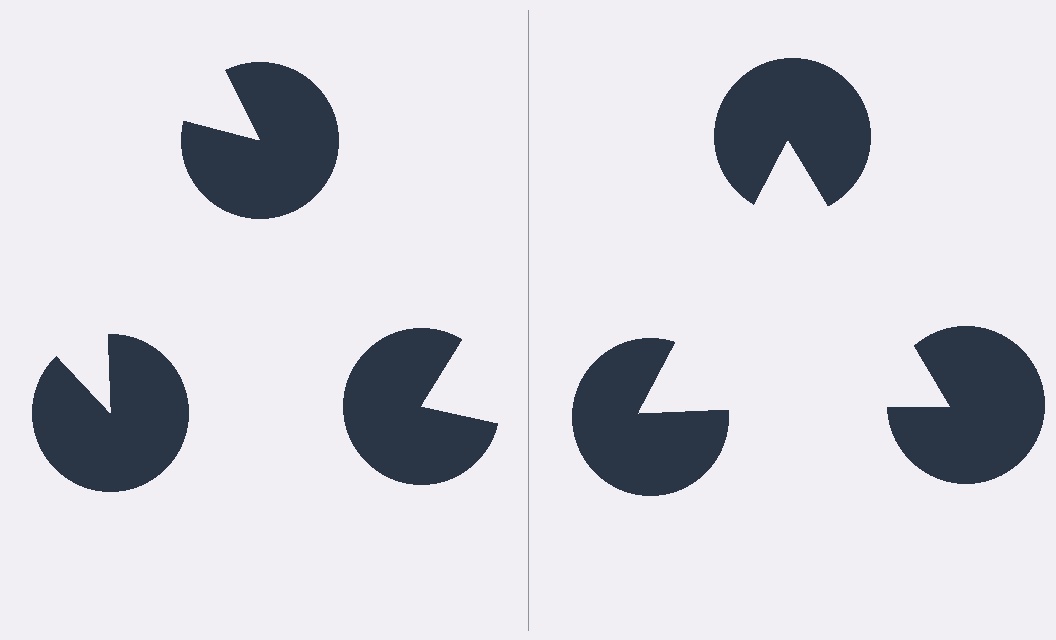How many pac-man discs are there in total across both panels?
6 — 3 on each side.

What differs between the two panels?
The pac-man discs are positioned identically on both sides; only the wedge orientations differ. On the right they align to a triangle; on the left they are misaligned.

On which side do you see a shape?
An illusory triangle appears on the right side. On the left side the wedge cuts are rotated, so no coherent shape forms.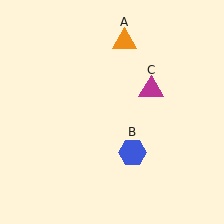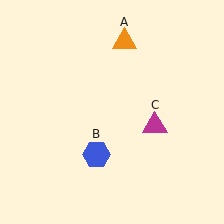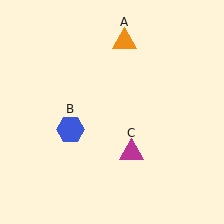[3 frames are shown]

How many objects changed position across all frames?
2 objects changed position: blue hexagon (object B), magenta triangle (object C).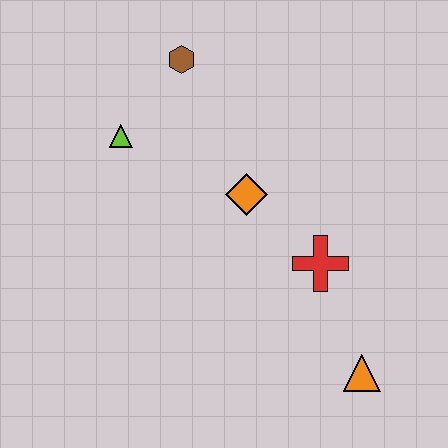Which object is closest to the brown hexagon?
The lime triangle is closest to the brown hexagon.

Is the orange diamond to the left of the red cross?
Yes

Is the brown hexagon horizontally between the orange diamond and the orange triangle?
No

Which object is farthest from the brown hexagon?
The orange triangle is farthest from the brown hexagon.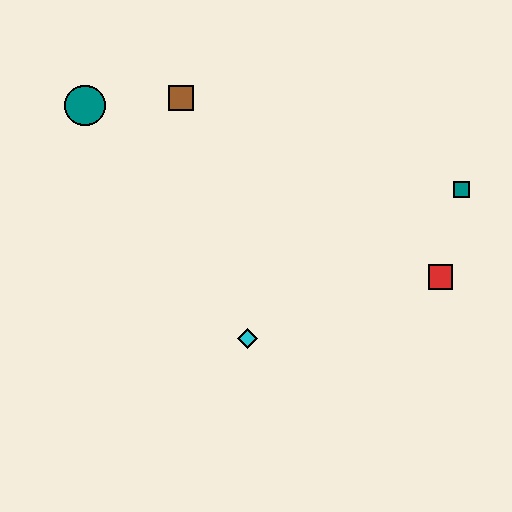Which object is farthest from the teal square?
The teal circle is farthest from the teal square.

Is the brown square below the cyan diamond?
No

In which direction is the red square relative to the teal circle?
The red square is to the right of the teal circle.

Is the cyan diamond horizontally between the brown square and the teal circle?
No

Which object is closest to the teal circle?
The brown square is closest to the teal circle.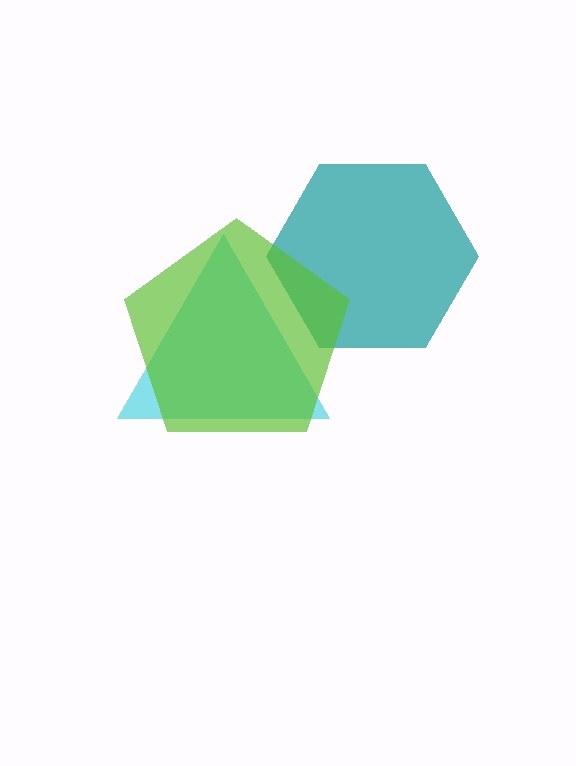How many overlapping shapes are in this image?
There are 3 overlapping shapes in the image.